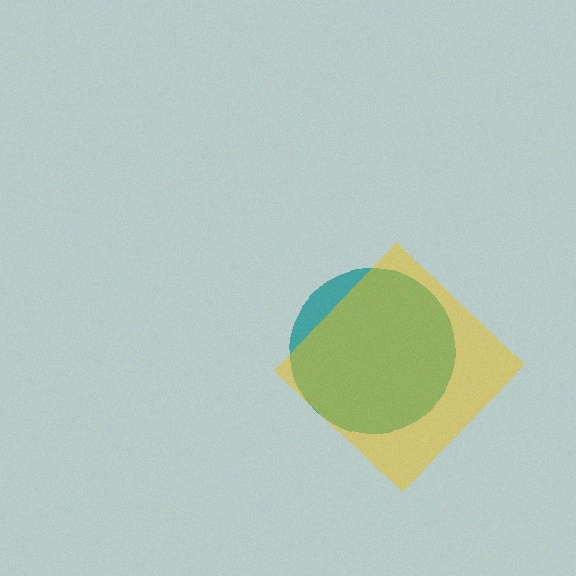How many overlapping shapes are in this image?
There are 2 overlapping shapes in the image.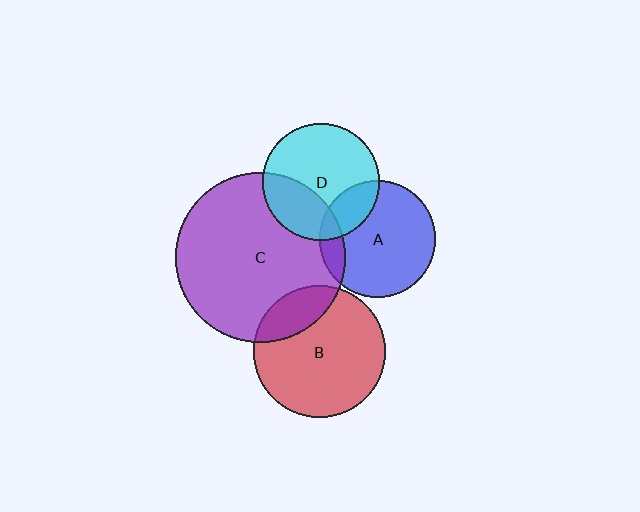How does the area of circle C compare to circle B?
Approximately 1.7 times.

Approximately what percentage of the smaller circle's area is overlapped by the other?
Approximately 30%.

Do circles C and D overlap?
Yes.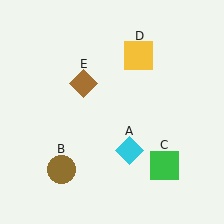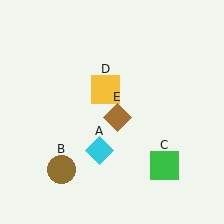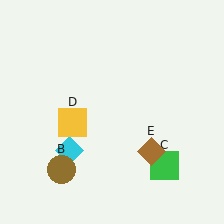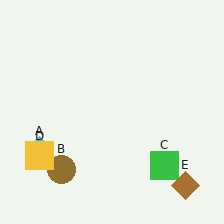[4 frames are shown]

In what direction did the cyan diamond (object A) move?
The cyan diamond (object A) moved left.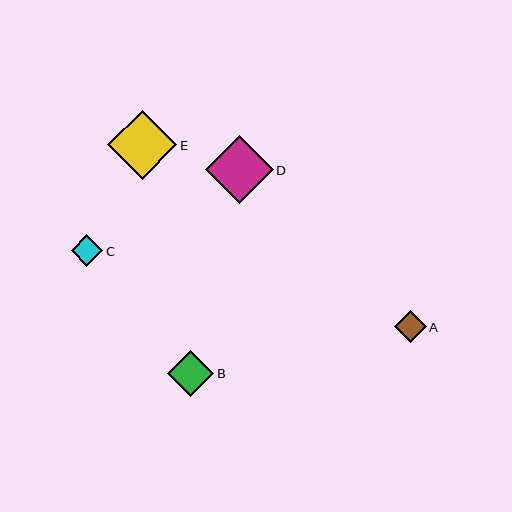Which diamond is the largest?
Diamond E is the largest with a size of approximately 70 pixels.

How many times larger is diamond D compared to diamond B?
Diamond D is approximately 1.5 times the size of diamond B.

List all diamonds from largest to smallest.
From largest to smallest: E, D, B, C, A.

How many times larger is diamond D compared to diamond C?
Diamond D is approximately 2.1 times the size of diamond C.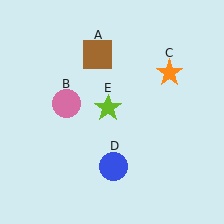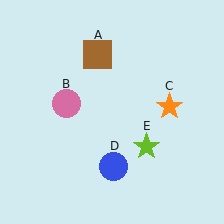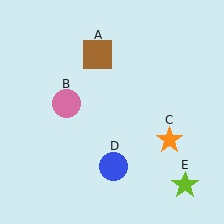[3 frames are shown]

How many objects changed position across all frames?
2 objects changed position: orange star (object C), lime star (object E).